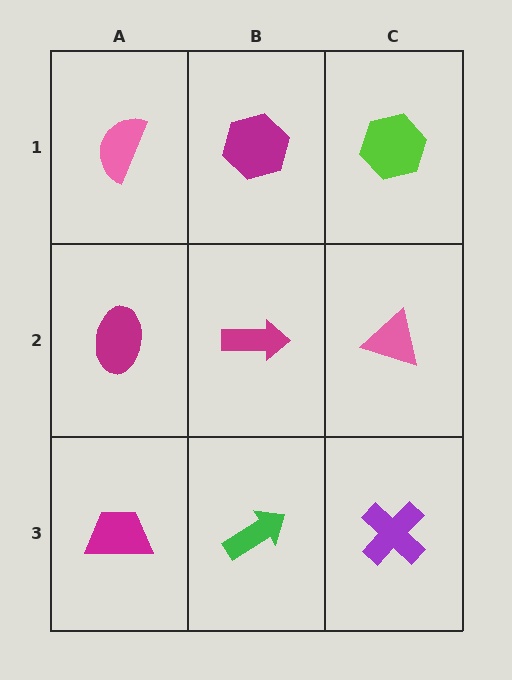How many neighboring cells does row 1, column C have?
2.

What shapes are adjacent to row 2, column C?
A lime hexagon (row 1, column C), a purple cross (row 3, column C), a magenta arrow (row 2, column B).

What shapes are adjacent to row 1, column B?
A magenta arrow (row 2, column B), a pink semicircle (row 1, column A), a lime hexagon (row 1, column C).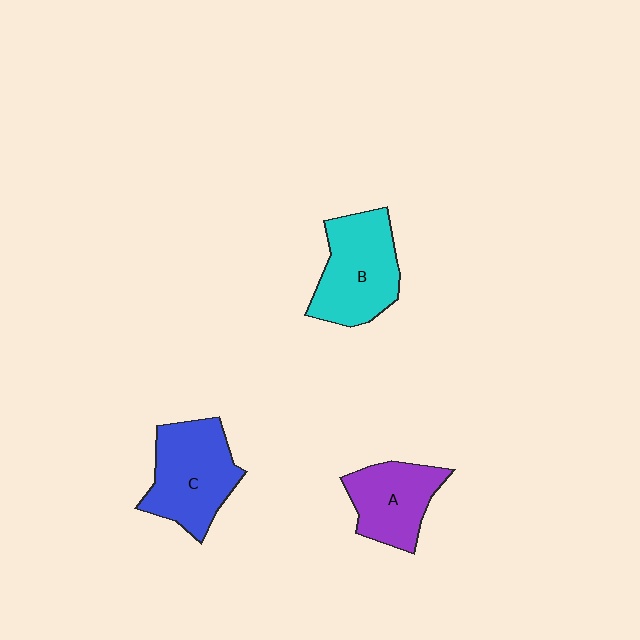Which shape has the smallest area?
Shape A (purple).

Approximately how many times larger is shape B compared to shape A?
Approximately 1.3 times.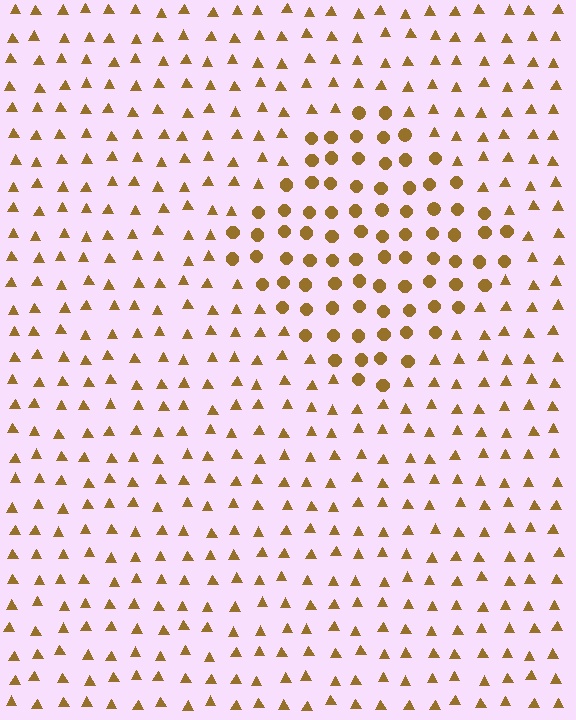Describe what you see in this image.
The image is filled with small brown elements arranged in a uniform grid. A diamond-shaped region contains circles, while the surrounding area contains triangles. The boundary is defined purely by the change in element shape.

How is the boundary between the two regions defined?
The boundary is defined by a change in element shape: circles inside vs. triangles outside. All elements share the same color and spacing.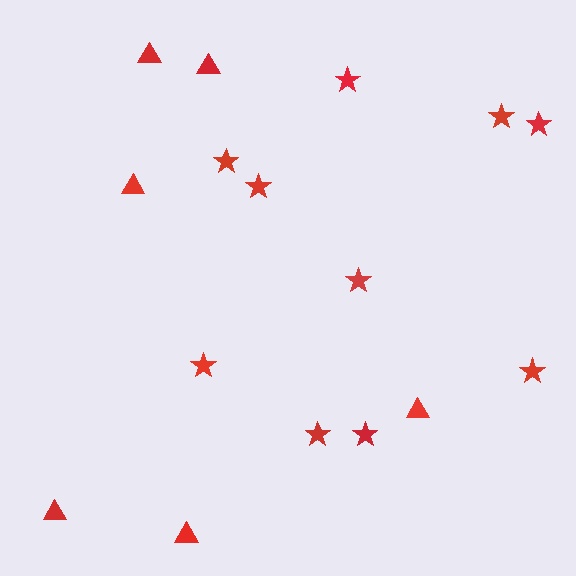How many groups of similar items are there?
There are 2 groups: one group of stars (10) and one group of triangles (6).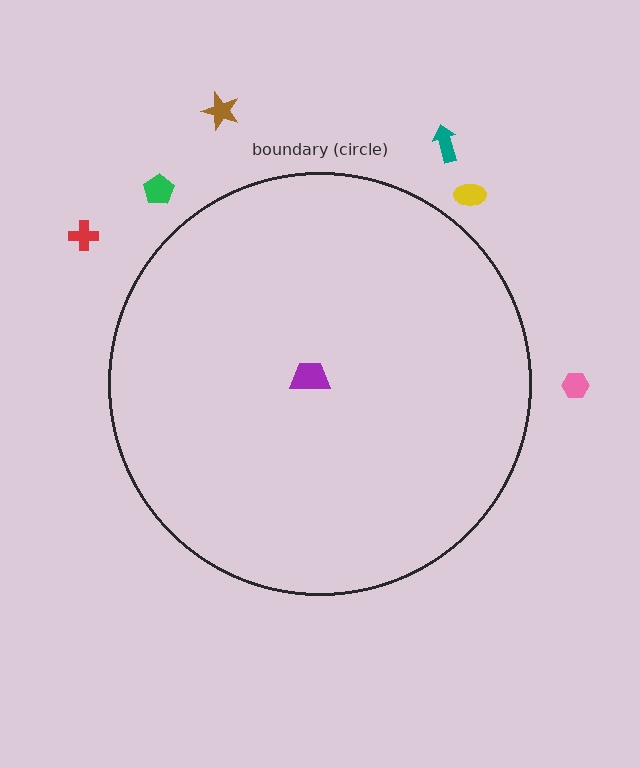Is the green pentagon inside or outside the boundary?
Outside.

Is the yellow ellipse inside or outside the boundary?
Outside.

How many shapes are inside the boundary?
1 inside, 6 outside.